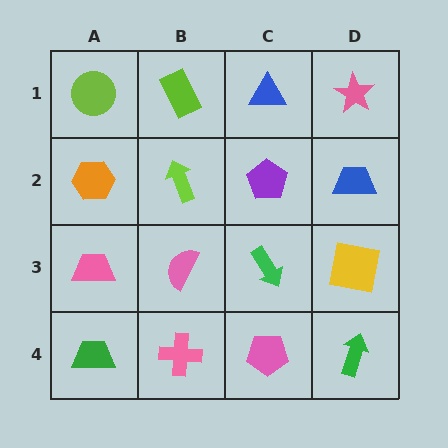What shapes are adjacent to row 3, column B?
A lime arrow (row 2, column B), a pink cross (row 4, column B), a pink trapezoid (row 3, column A), a green arrow (row 3, column C).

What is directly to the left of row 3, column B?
A pink trapezoid.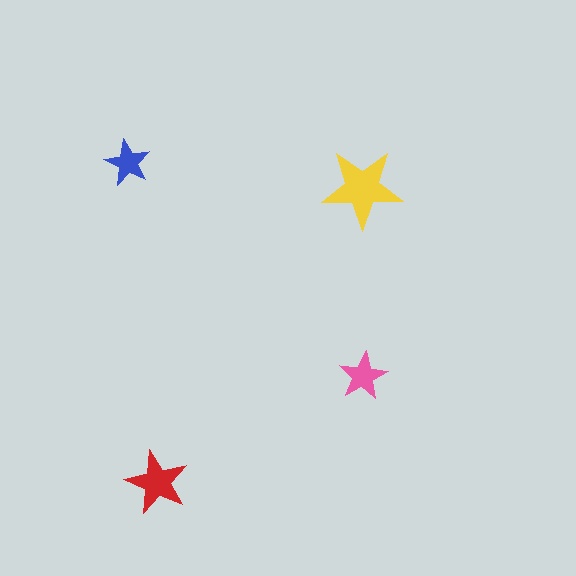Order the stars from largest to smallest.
the yellow one, the red one, the pink one, the blue one.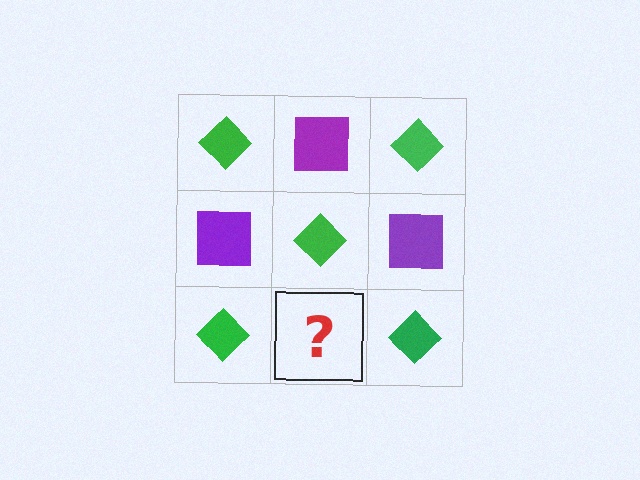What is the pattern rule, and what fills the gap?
The rule is that it alternates green diamond and purple square in a checkerboard pattern. The gap should be filled with a purple square.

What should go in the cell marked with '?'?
The missing cell should contain a purple square.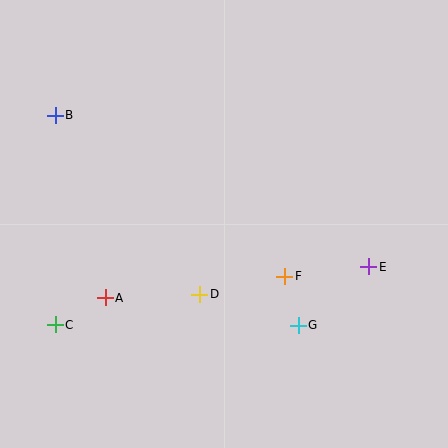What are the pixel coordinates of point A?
Point A is at (105, 298).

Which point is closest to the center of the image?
Point D at (200, 294) is closest to the center.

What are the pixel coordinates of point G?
Point G is at (298, 325).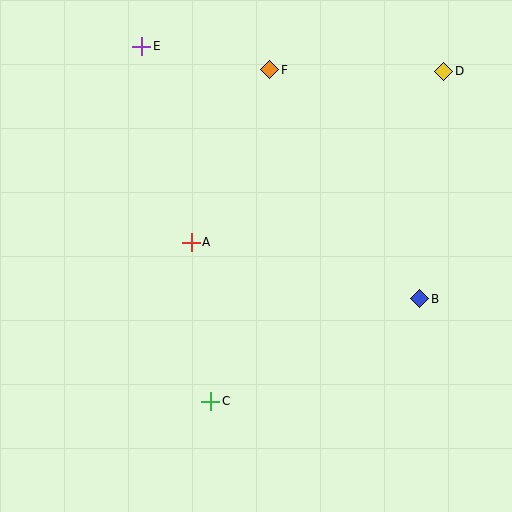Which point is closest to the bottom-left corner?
Point C is closest to the bottom-left corner.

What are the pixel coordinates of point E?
Point E is at (142, 46).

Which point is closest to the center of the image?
Point A at (191, 242) is closest to the center.